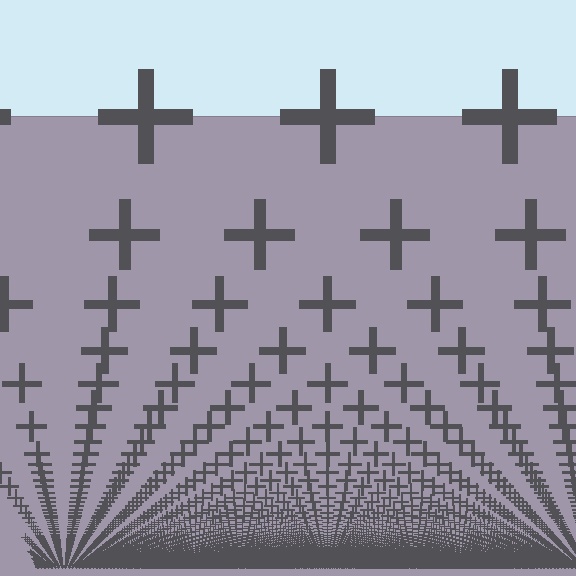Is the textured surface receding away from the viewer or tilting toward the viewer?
The surface appears to tilt toward the viewer. Texture elements get larger and sparser toward the top.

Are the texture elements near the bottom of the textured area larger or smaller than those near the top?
Smaller. The gradient is inverted — elements near the bottom are smaller and denser.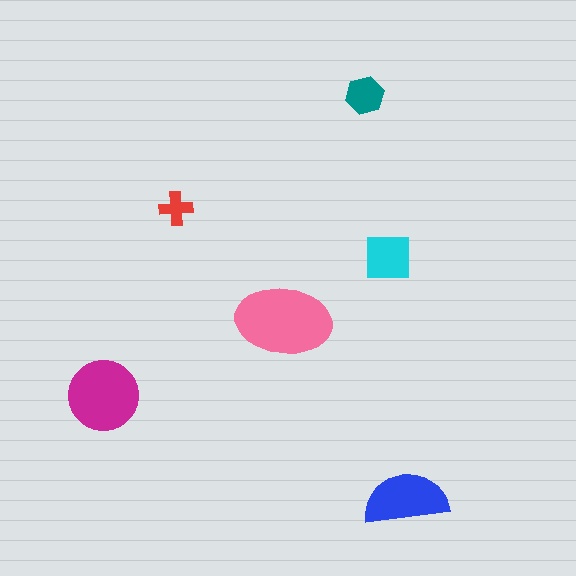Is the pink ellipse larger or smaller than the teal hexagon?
Larger.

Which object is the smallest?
The red cross.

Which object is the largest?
The pink ellipse.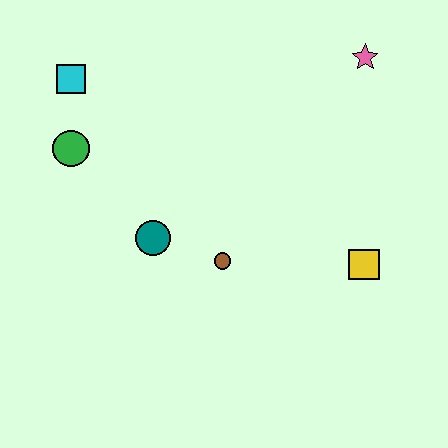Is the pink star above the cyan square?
Yes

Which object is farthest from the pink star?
The green circle is farthest from the pink star.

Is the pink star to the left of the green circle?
No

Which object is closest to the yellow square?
The brown circle is closest to the yellow square.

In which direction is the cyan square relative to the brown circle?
The cyan square is above the brown circle.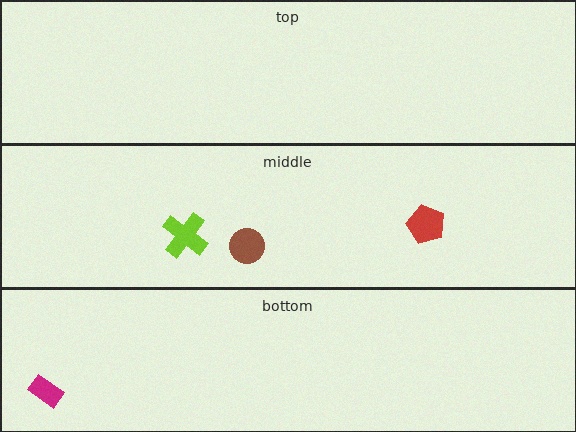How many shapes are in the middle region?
3.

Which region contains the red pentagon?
The middle region.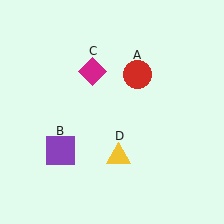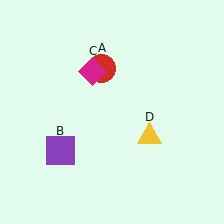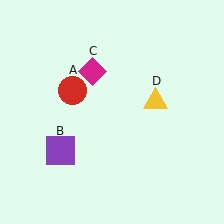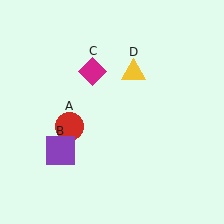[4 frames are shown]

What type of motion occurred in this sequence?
The red circle (object A), yellow triangle (object D) rotated counterclockwise around the center of the scene.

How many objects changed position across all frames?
2 objects changed position: red circle (object A), yellow triangle (object D).